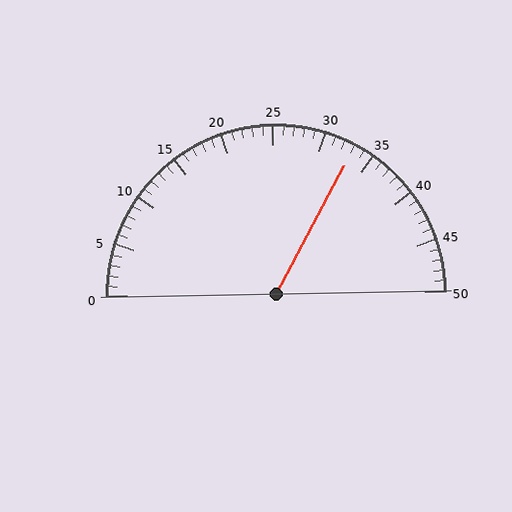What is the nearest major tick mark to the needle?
The nearest major tick mark is 35.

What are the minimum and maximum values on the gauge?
The gauge ranges from 0 to 50.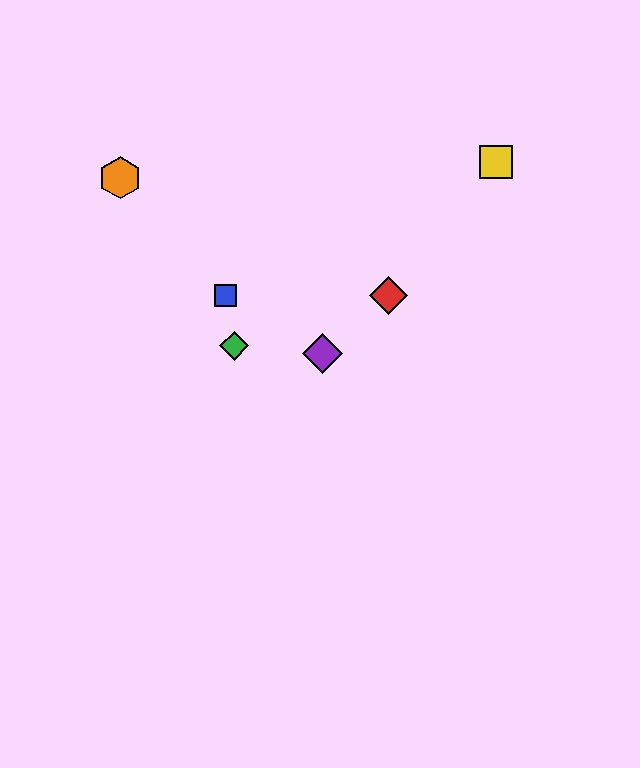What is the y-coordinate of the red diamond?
The red diamond is at y≈295.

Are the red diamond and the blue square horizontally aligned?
Yes, both are at y≈295.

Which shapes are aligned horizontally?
The red diamond, the blue square are aligned horizontally.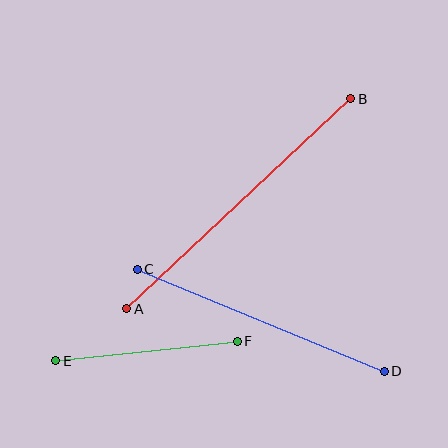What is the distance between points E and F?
The distance is approximately 183 pixels.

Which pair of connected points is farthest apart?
Points A and B are farthest apart.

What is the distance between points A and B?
The distance is approximately 307 pixels.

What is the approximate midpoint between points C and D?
The midpoint is at approximately (261, 320) pixels.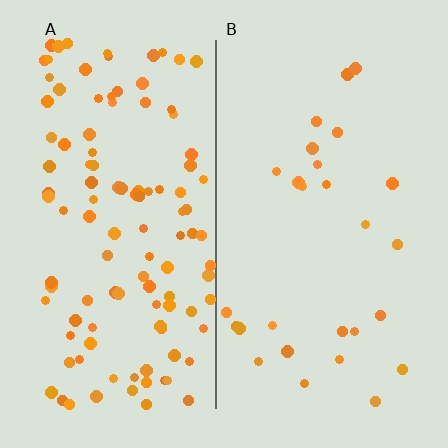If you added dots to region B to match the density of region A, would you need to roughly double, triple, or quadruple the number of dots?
Approximately quadruple.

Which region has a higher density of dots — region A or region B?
A (the left).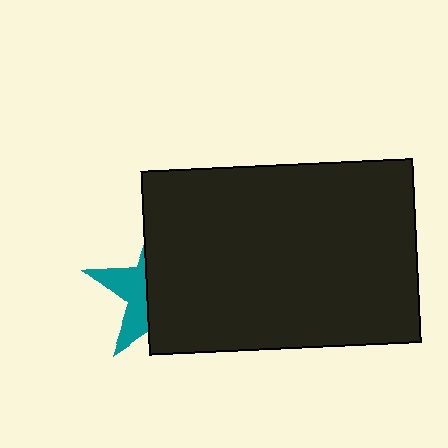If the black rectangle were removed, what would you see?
You would see the complete teal star.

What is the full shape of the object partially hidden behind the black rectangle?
The partially hidden object is a teal star.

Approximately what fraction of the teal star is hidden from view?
Roughly 65% of the teal star is hidden behind the black rectangle.